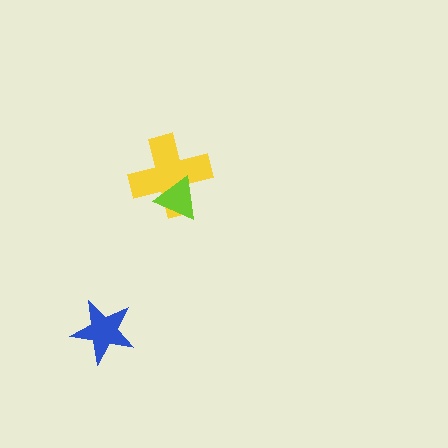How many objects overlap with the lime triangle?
1 object overlaps with the lime triangle.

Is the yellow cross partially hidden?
Yes, it is partially covered by another shape.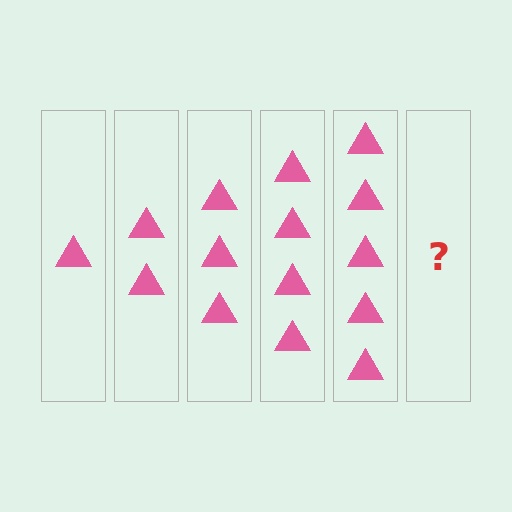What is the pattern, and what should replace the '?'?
The pattern is that each step adds one more triangle. The '?' should be 6 triangles.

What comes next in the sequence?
The next element should be 6 triangles.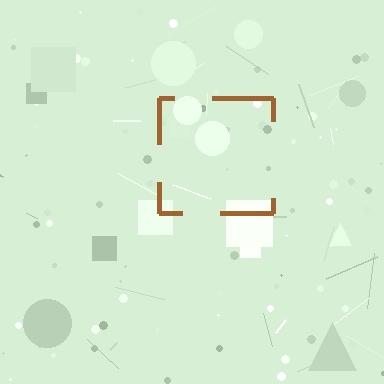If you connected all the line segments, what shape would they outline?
They would outline a square.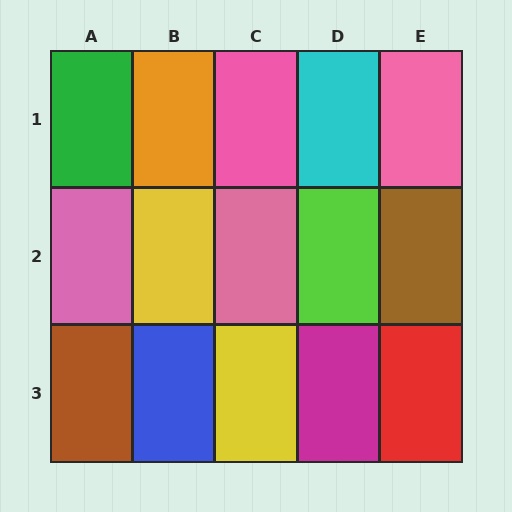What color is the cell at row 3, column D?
Magenta.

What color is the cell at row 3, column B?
Blue.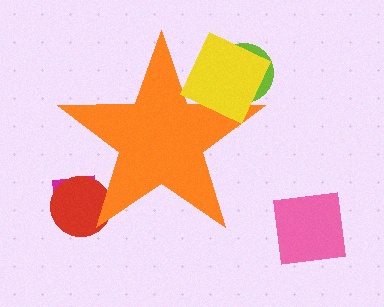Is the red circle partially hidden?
Yes, the red circle is partially hidden behind the orange star.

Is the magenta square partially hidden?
Yes, the magenta square is partially hidden behind the orange star.